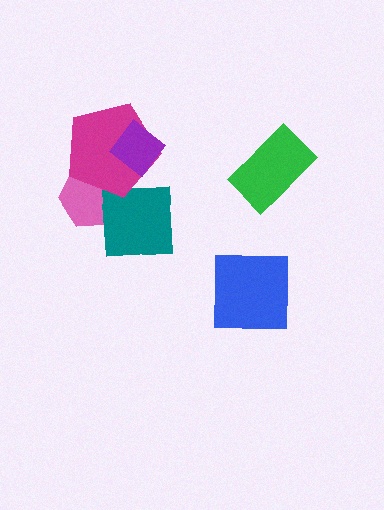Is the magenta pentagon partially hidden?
Yes, it is partially covered by another shape.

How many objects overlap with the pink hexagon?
2 objects overlap with the pink hexagon.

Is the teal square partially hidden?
Yes, it is partially covered by another shape.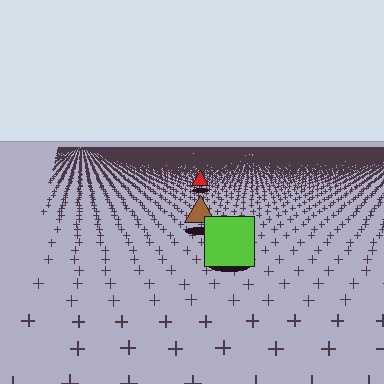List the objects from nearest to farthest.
From nearest to farthest: the lime square, the brown triangle, the red triangle.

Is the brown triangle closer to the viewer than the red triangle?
Yes. The brown triangle is closer — you can tell from the texture gradient: the ground texture is coarser near it.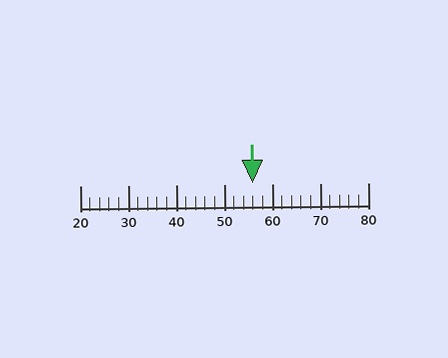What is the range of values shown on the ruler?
The ruler shows values from 20 to 80.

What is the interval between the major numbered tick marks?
The major tick marks are spaced 10 units apart.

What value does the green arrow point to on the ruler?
The green arrow points to approximately 56.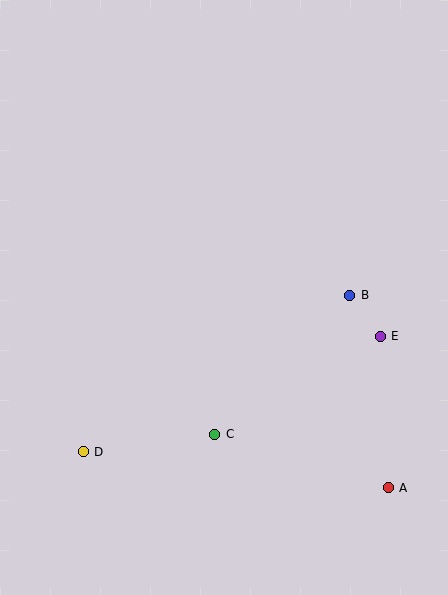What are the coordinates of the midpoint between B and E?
The midpoint between B and E is at (365, 316).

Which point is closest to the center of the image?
Point B at (350, 295) is closest to the center.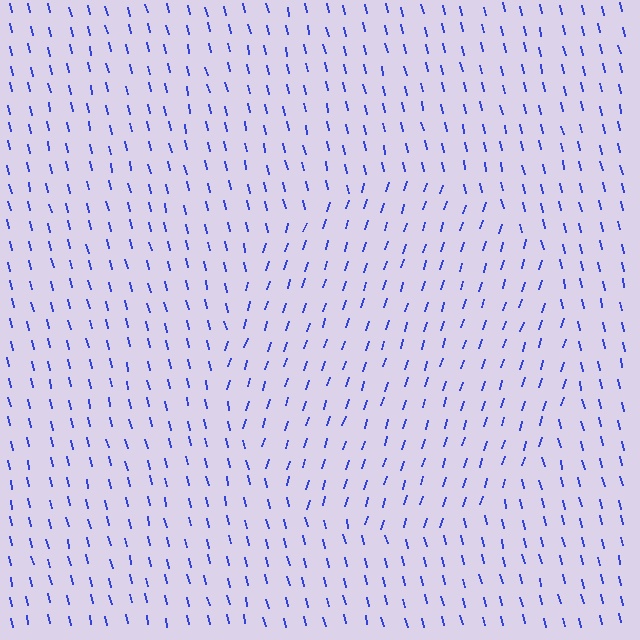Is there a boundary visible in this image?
Yes, there is a texture boundary formed by a change in line orientation.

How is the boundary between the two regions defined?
The boundary is defined purely by a change in line orientation (approximately 31 degrees difference). All lines are the same color and thickness.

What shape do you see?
I see a circle.